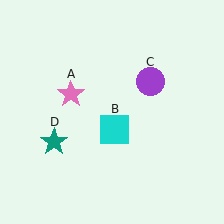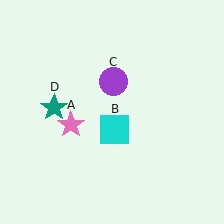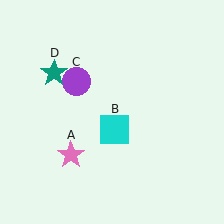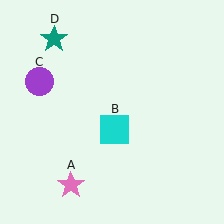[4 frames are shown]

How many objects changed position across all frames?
3 objects changed position: pink star (object A), purple circle (object C), teal star (object D).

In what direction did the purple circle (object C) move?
The purple circle (object C) moved left.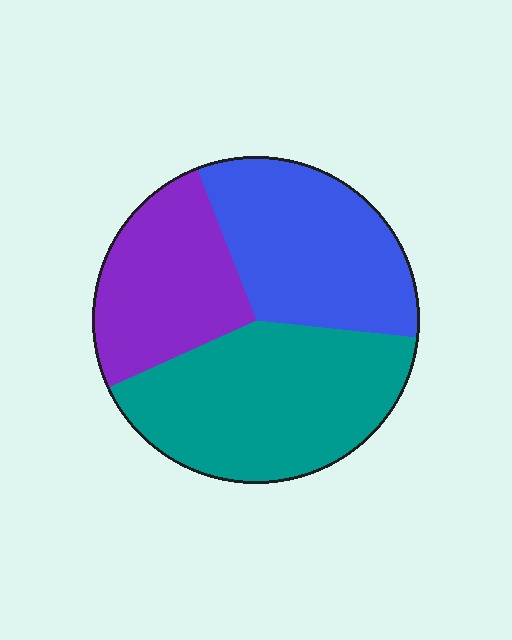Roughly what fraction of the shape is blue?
Blue covers about 35% of the shape.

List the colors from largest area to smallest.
From largest to smallest: teal, blue, purple.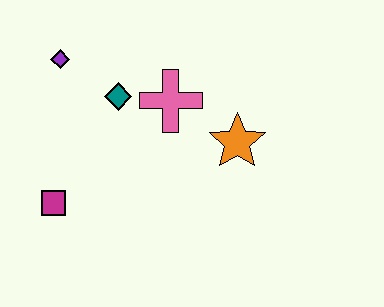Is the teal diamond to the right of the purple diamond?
Yes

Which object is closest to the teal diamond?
The pink cross is closest to the teal diamond.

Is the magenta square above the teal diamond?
No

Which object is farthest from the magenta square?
The orange star is farthest from the magenta square.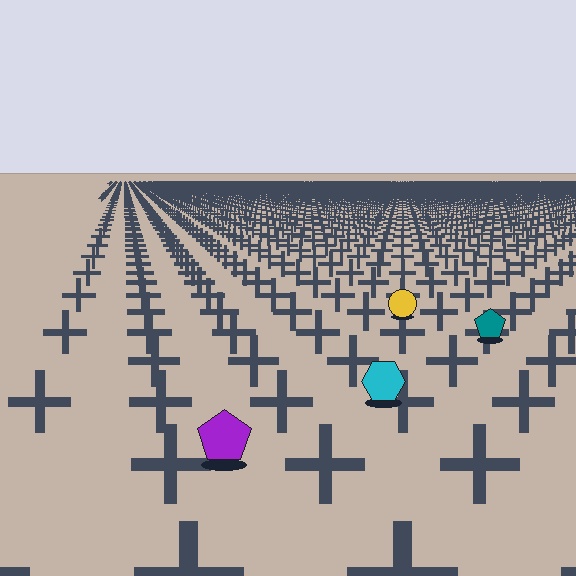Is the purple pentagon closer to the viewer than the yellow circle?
Yes. The purple pentagon is closer — you can tell from the texture gradient: the ground texture is coarser near it.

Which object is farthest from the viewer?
The yellow circle is farthest from the viewer. It appears smaller and the ground texture around it is denser.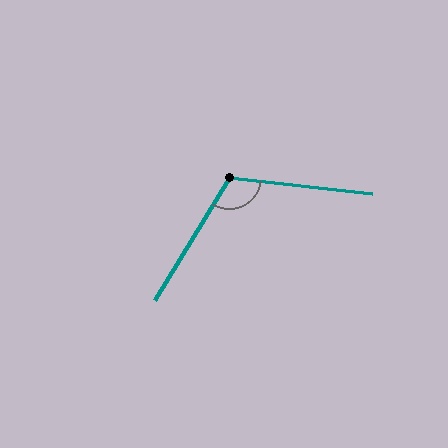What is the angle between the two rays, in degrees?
Approximately 115 degrees.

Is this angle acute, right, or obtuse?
It is obtuse.